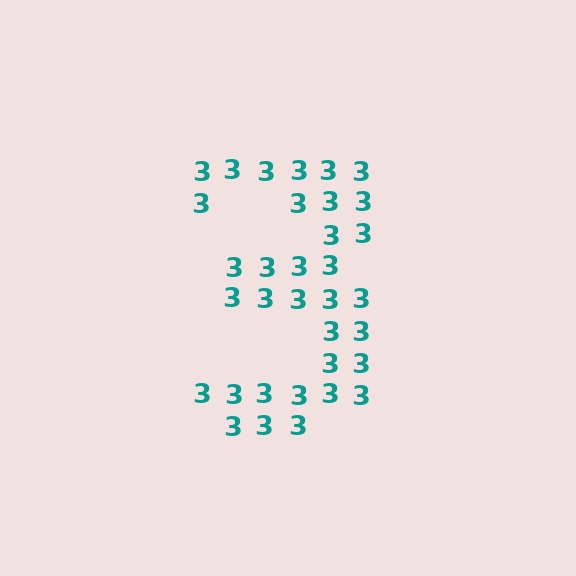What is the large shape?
The large shape is the digit 3.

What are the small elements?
The small elements are digit 3's.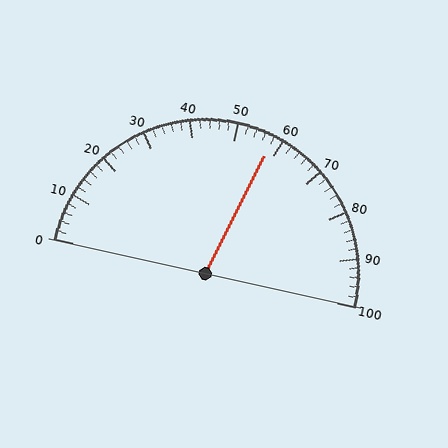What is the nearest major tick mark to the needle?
The nearest major tick mark is 60.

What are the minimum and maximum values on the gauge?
The gauge ranges from 0 to 100.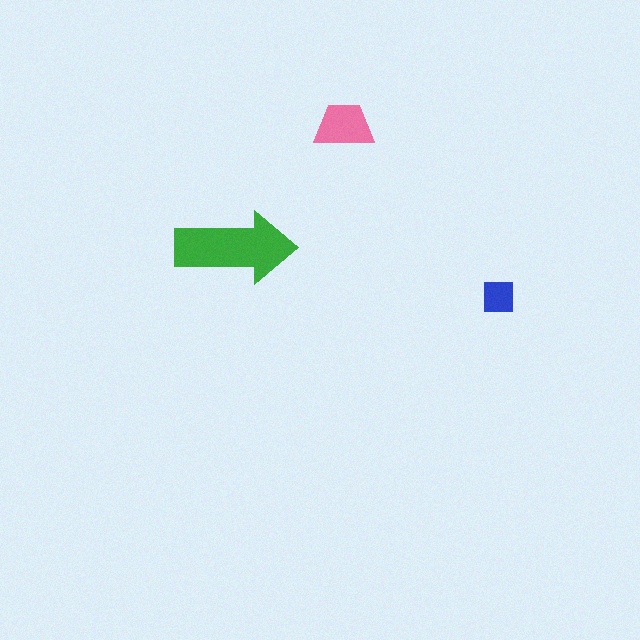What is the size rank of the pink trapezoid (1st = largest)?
2nd.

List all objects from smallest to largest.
The blue square, the pink trapezoid, the green arrow.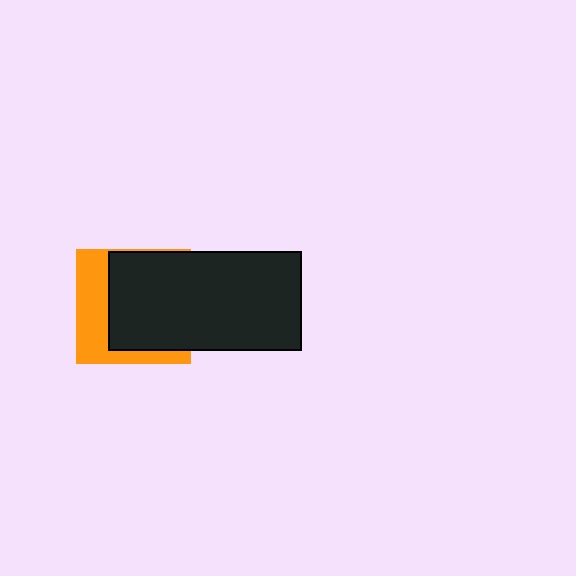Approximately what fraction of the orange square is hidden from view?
Roughly 64% of the orange square is hidden behind the black rectangle.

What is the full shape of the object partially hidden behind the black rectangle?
The partially hidden object is an orange square.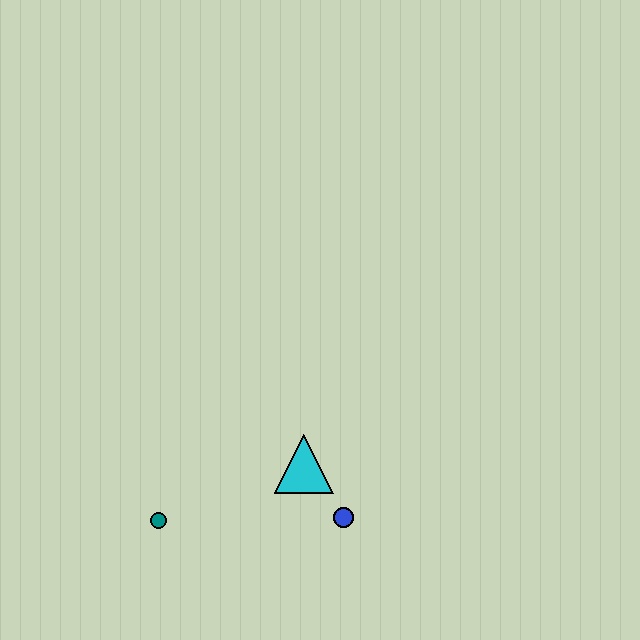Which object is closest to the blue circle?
The cyan triangle is closest to the blue circle.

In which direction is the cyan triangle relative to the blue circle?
The cyan triangle is above the blue circle.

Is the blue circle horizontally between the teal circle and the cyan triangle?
No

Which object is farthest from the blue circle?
The teal circle is farthest from the blue circle.